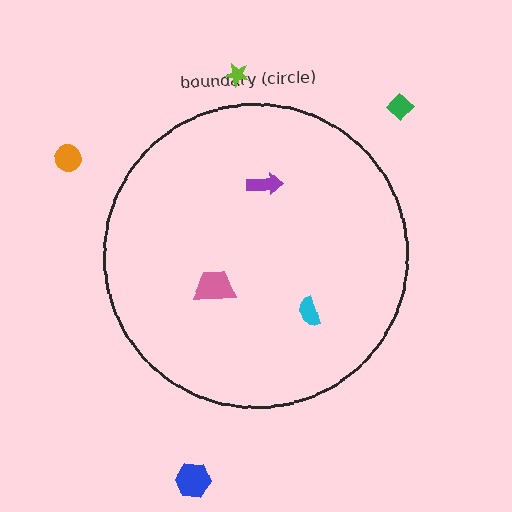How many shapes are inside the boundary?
3 inside, 4 outside.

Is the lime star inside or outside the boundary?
Outside.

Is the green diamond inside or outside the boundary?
Outside.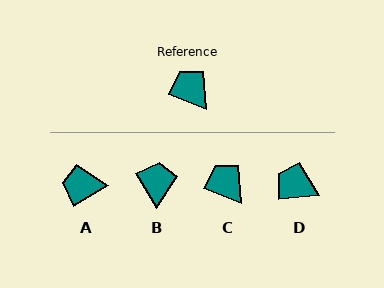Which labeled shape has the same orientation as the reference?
C.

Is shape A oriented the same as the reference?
No, it is off by about 52 degrees.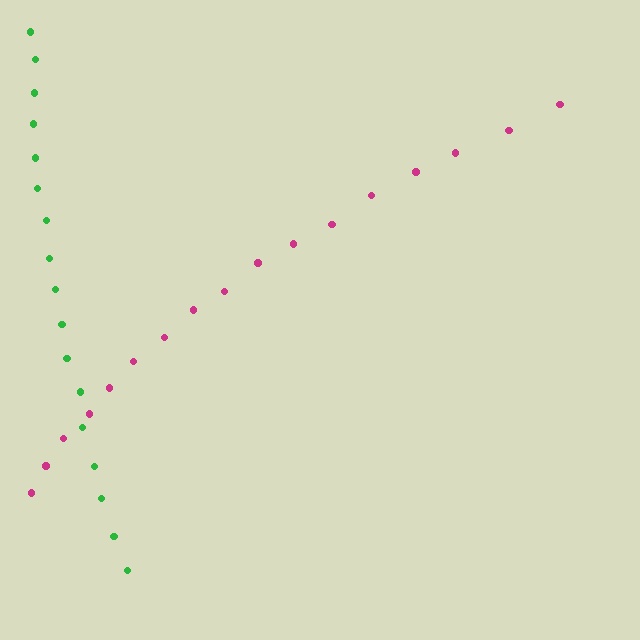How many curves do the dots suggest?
There are 2 distinct paths.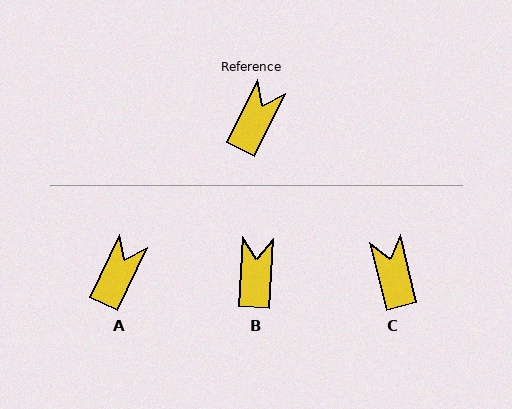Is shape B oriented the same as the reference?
No, it is off by about 22 degrees.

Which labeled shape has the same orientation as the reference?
A.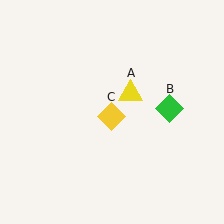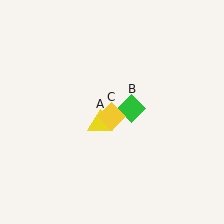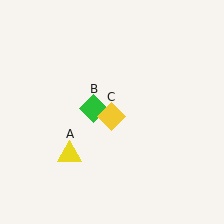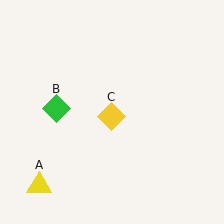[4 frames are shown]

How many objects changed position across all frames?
2 objects changed position: yellow triangle (object A), green diamond (object B).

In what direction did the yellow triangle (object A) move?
The yellow triangle (object A) moved down and to the left.